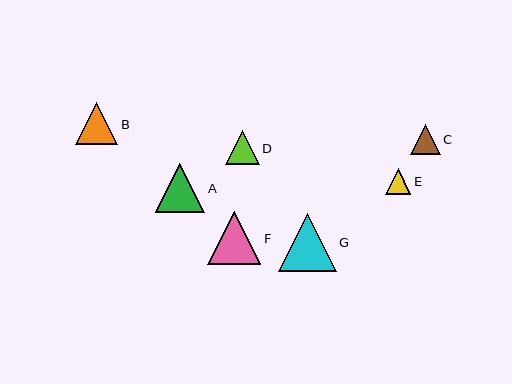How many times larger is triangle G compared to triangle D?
Triangle G is approximately 1.7 times the size of triangle D.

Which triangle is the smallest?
Triangle E is the smallest with a size of approximately 25 pixels.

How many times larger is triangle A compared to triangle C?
Triangle A is approximately 1.6 times the size of triangle C.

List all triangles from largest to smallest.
From largest to smallest: G, F, A, B, D, C, E.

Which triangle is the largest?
Triangle G is the largest with a size of approximately 58 pixels.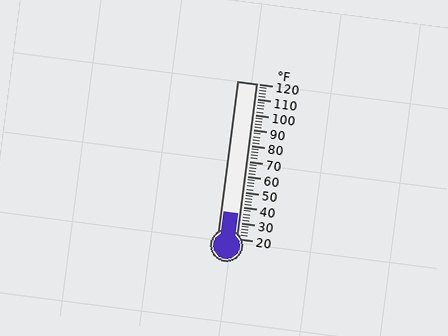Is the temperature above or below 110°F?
The temperature is below 110°F.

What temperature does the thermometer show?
The thermometer shows approximately 36°F.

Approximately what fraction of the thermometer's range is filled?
The thermometer is filled to approximately 15% of its range.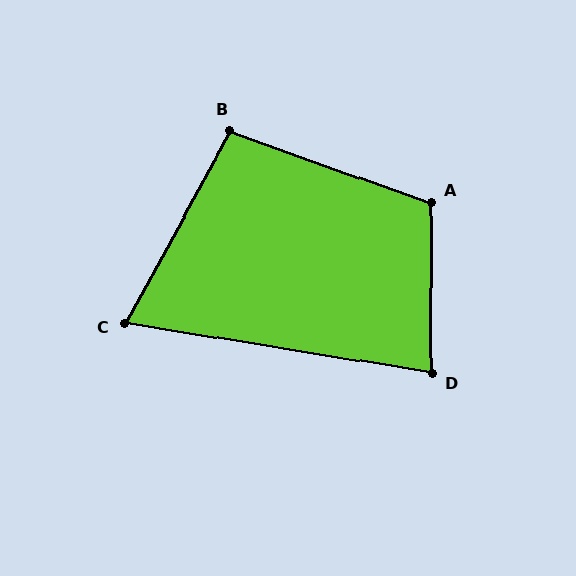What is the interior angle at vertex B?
Approximately 99 degrees (obtuse).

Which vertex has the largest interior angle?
A, at approximately 110 degrees.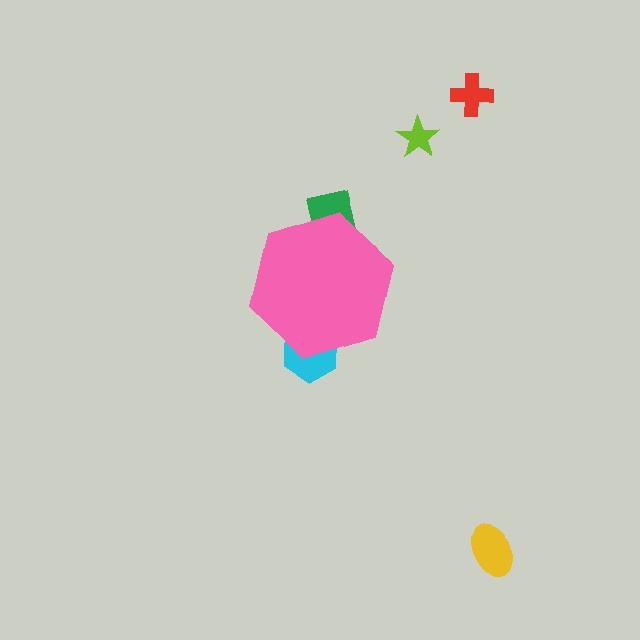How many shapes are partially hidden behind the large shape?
2 shapes are partially hidden.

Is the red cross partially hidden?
No, the red cross is fully visible.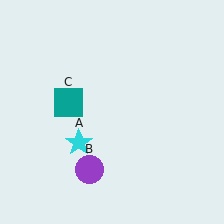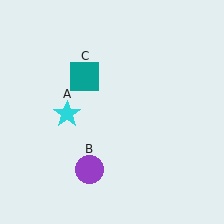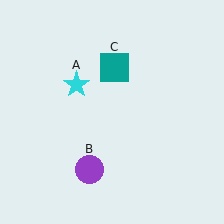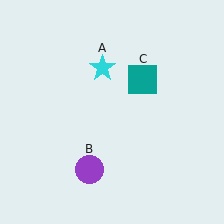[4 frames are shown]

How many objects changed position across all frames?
2 objects changed position: cyan star (object A), teal square (object C).